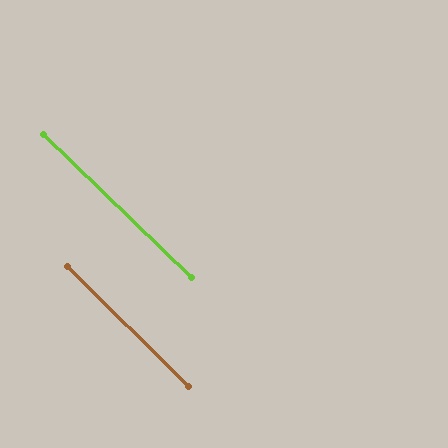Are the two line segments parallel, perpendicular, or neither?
Parallel — their directions differ by only 0.8°.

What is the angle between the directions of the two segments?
Approximately 1 degree.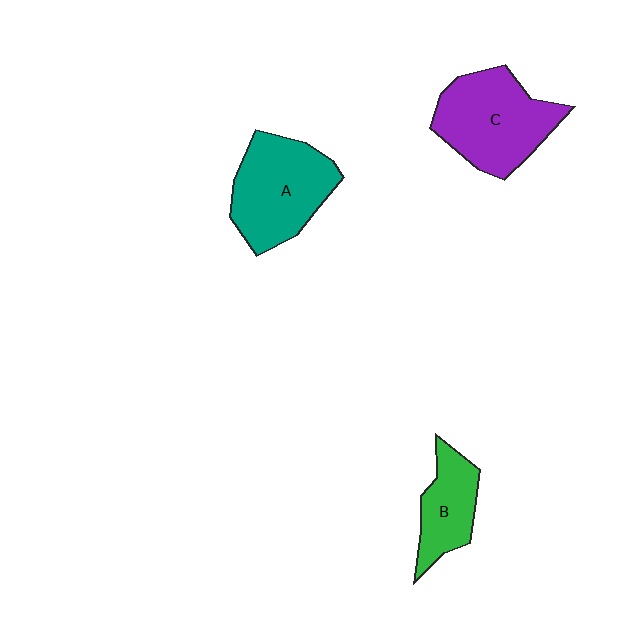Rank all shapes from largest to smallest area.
From largest to smallest: C (purple), A (teal), B (green).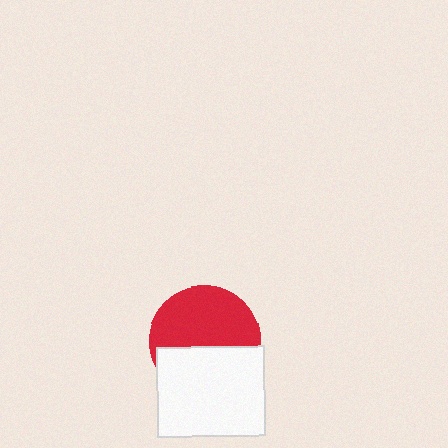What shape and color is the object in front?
The object in front is a white rectangle.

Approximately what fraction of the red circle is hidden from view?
Roughly 43% of the red circle is hidden behind the white rectangle.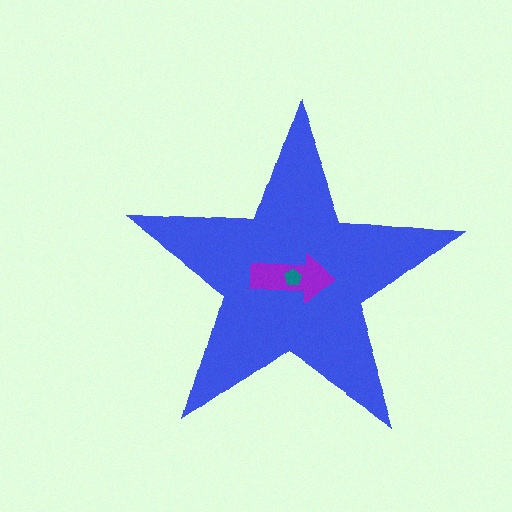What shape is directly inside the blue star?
The purple arrow.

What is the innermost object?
The teal pentagon.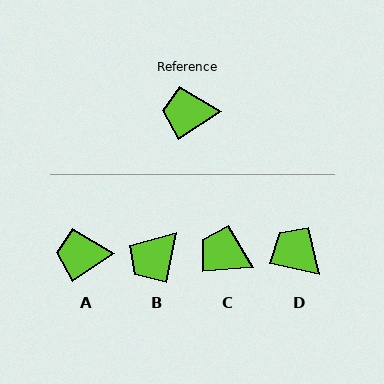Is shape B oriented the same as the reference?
No, it is off by about 46 degrees.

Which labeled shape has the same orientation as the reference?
A.